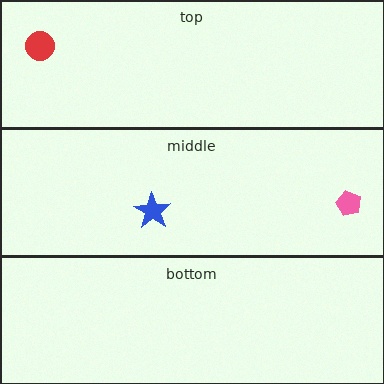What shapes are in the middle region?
The pink pentagon, the blue star.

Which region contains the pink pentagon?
The middle region.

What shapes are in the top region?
The red circle.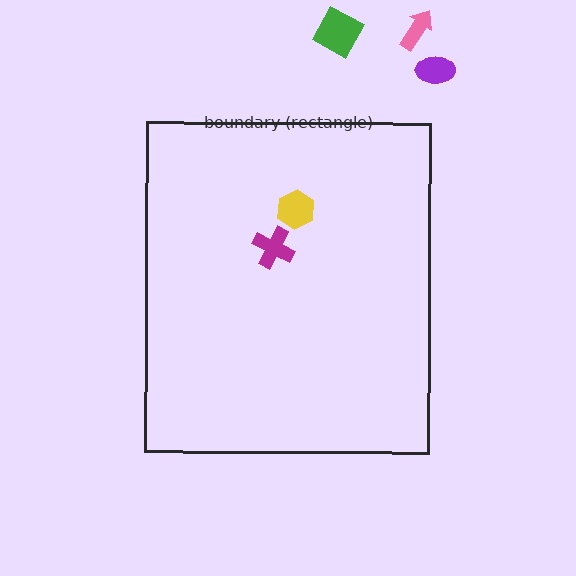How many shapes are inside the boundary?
2 inside, 3 outside.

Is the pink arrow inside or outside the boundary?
Outside.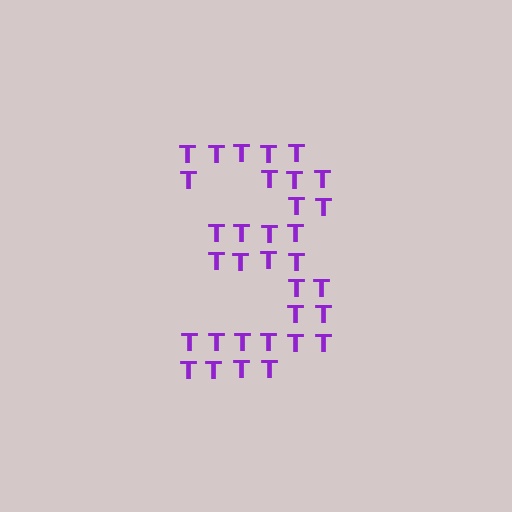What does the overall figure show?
The overall figure shows the digit 3.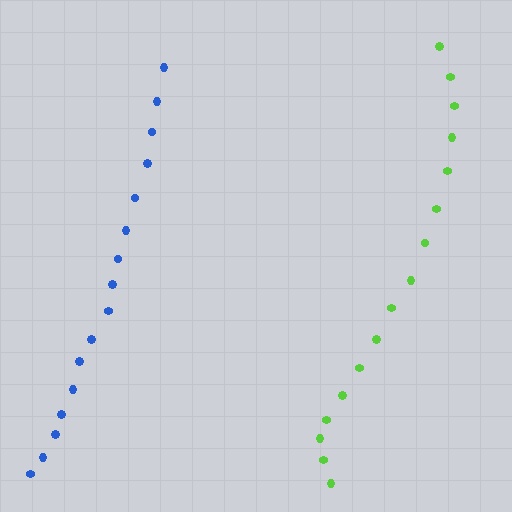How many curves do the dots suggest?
There are 2 distinct paths.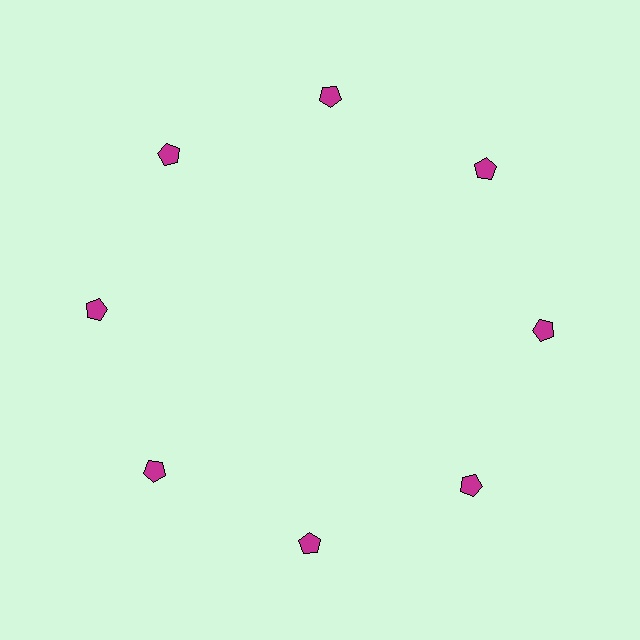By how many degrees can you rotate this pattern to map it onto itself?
The pattern maps onto itself every 45 degrees of rotation.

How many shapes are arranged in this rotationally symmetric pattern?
There are 8 shapes, arranged in 8 groups of 1.